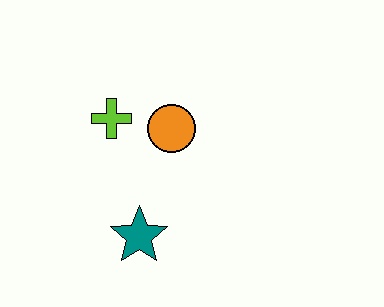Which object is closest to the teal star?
The orange circle is closest to the teal star.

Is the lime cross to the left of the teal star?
Yes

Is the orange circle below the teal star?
No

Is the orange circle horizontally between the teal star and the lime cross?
No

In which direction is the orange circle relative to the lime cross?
The orange circle is to the right of the lime cross.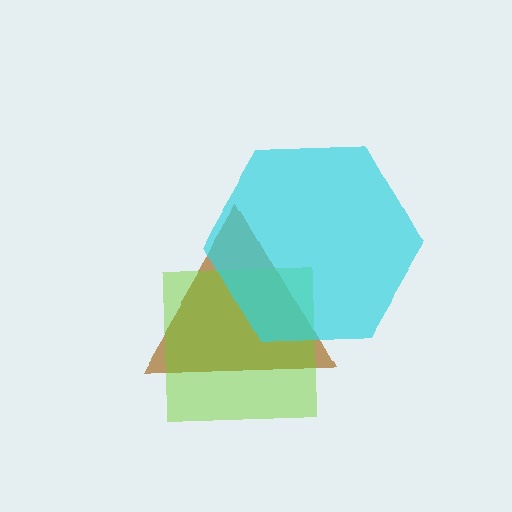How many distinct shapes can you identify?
There are 3 distinct shapes: a brown triangle, a lime square, a cyan hexagon.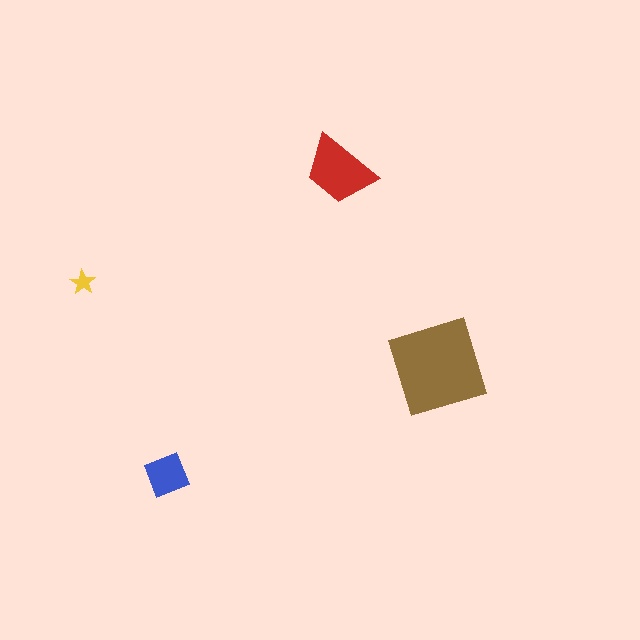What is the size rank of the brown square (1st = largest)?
1st.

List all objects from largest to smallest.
The brown square, the red trapezoid, the blue diamond, the yellow star.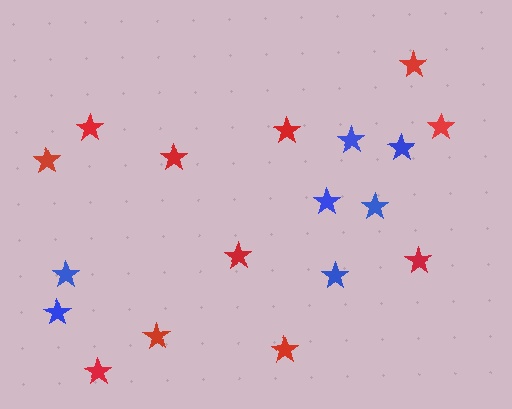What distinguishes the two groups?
There are 2 groups: one group of red stars (11) and one group of blue stars (7).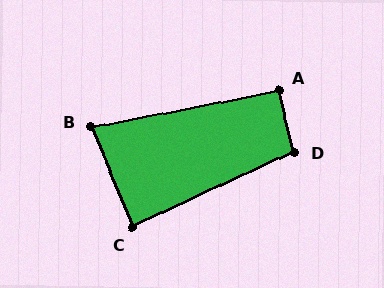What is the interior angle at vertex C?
Approximately 88 degrees (approximately right).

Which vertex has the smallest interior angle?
B, at approximately 79 degrees.